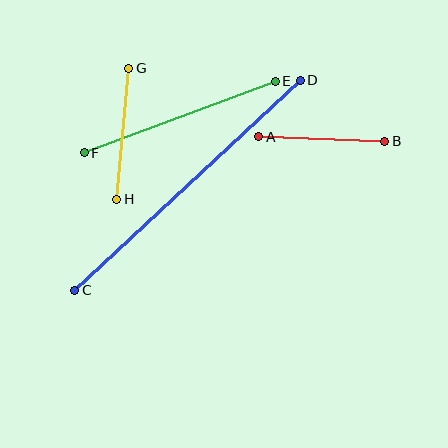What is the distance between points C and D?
The distance is approximately 308 pixels.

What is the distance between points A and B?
The distance is approximately 126 pixels.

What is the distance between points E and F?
The distance is approximately 204 pixels.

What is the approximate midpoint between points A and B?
The midpoint is at approximately (322, 139) pixels.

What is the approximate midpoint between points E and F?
The midpoint is at approximately (180, 117) pixels.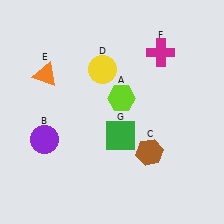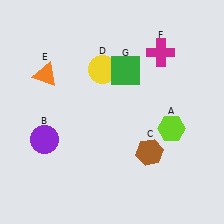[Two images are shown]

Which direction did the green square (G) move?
The green square (G) moved up.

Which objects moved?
The objects that moved are: the lime hexagon (A), the green square (G).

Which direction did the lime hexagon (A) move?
The lime hexagon (A) moved right.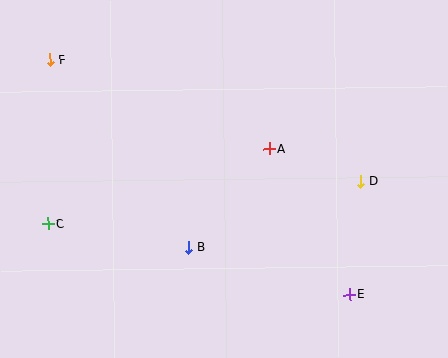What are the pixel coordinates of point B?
Point B is at (188, 248).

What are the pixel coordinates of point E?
Point E is at (350, 295).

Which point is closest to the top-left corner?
Point F is closest to the top-left corner.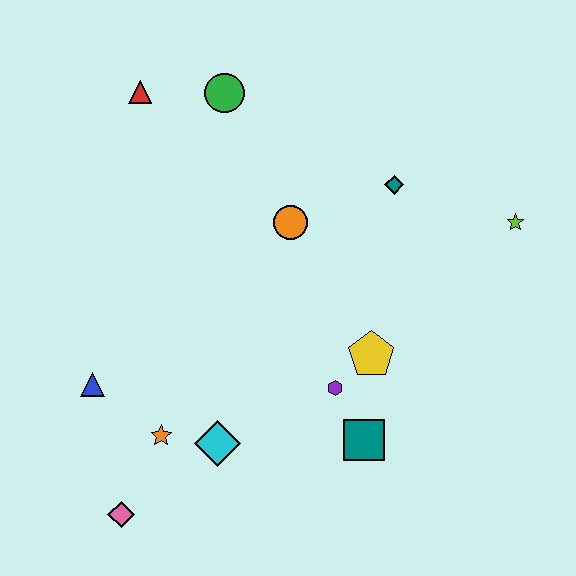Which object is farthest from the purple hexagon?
The red triangle is farthest from the purple hexagon.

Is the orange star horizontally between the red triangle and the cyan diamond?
Yes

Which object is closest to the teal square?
The purple hexagon is closest to the teal square.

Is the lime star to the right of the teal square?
Yes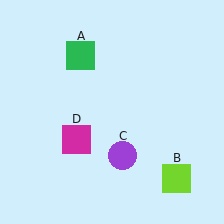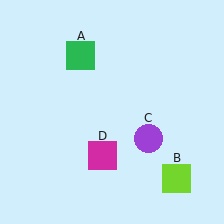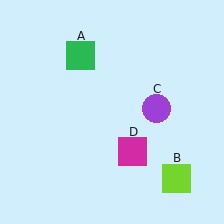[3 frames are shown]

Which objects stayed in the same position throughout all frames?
Green square (object A) and lime square (object B) remained stationary.